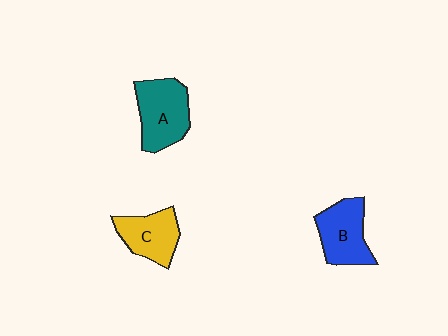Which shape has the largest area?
Shape A (teal).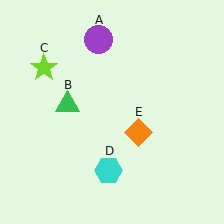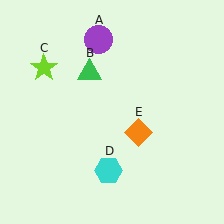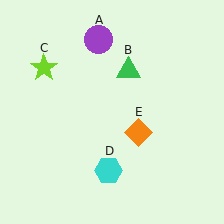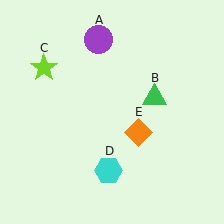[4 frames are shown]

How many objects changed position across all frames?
1 object changed position: green triangle (object B).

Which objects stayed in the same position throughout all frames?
Purple circle (object A) and lime star (object C) and cyan hexagon (object D) and orange diamond (object E) remained stationary.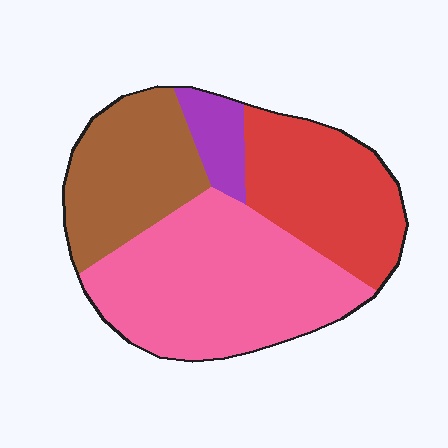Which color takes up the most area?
Pink, at roughly 45%.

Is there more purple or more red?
Red.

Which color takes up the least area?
Purple, at roughly 5%.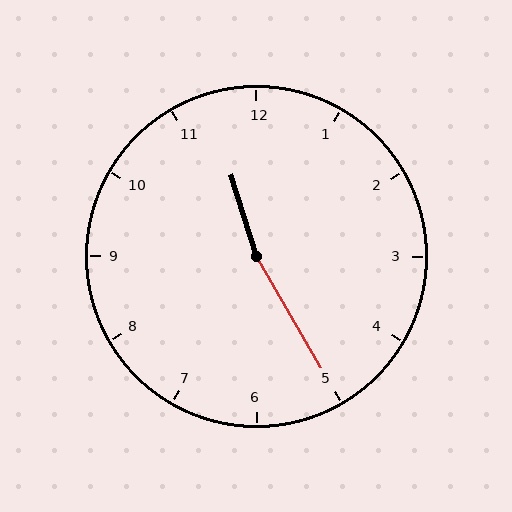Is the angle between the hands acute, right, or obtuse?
It is obtuse.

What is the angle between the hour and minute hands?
Approximately 168 degrees.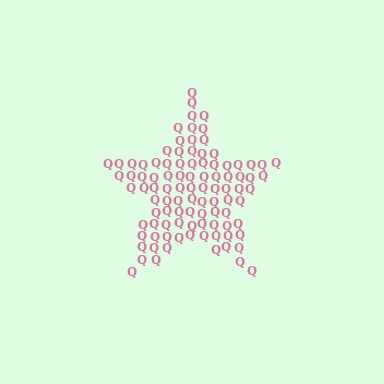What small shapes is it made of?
It is made of small letter Q's.